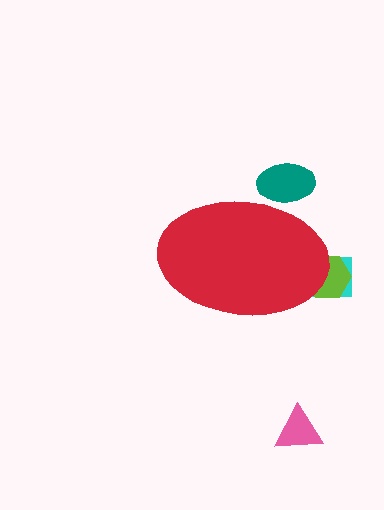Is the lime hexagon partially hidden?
Yes, the lime hexagon is partially hidden behind the red ellipse.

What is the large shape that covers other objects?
A red ellipse.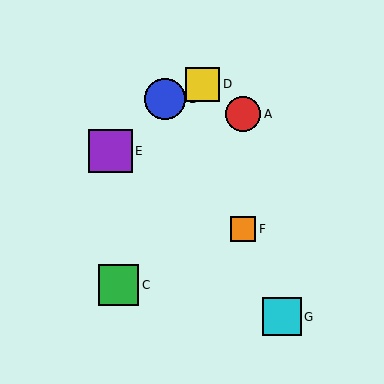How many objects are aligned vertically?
2 objects (A, F) are aligned vertically.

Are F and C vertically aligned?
No, F is at x≈243 and C is at x≈119.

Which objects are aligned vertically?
Objects A, F are aligned vertically.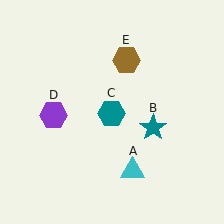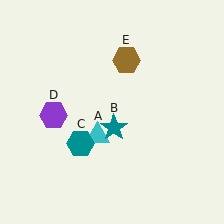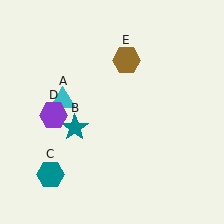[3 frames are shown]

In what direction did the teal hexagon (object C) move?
The teal hexagon (object C) moved down and to the left.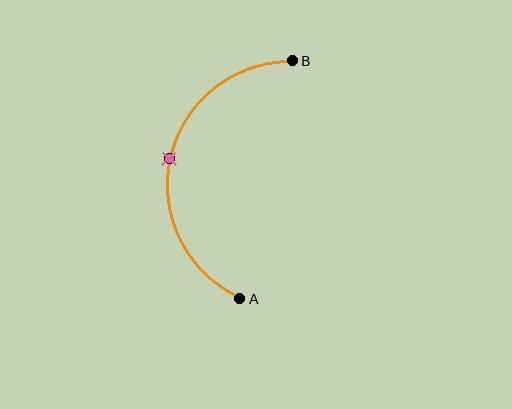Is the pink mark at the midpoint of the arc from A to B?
Yes. The pink mark lies on the arc at equal arc-length from both A and B — it is the arc midpoint.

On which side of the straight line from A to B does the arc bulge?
The arc bulges to the left of the straight line connecting A and B.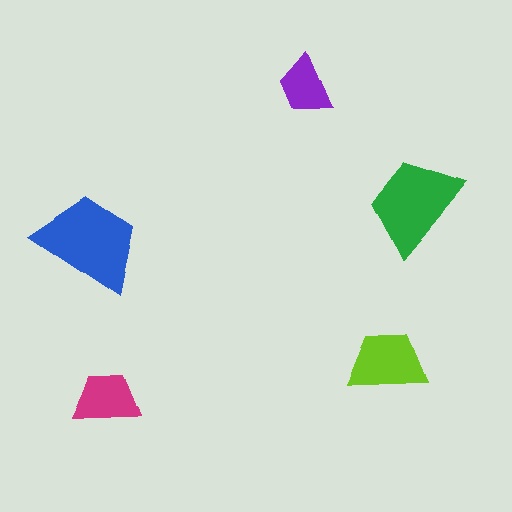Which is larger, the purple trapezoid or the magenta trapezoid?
The magenta one.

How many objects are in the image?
There are 5 objects in the image.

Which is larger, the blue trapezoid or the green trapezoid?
The blue one.